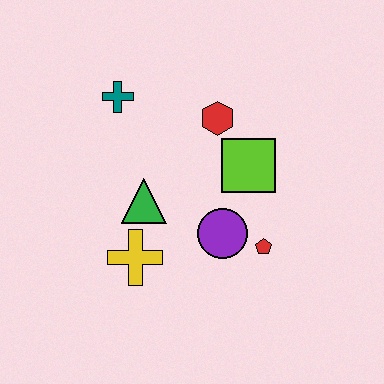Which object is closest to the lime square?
The red hexagon is closest to the lime square.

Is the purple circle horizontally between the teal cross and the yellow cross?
No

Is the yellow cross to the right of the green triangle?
No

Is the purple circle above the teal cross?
No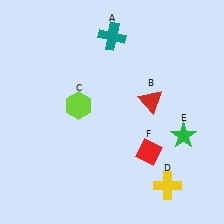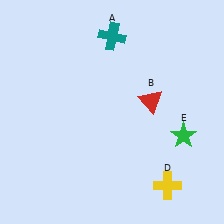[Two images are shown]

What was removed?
The lime hexagon (C), the red diamond (F) were removed in Image 2.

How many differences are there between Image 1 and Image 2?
There are 2 differences between the two images.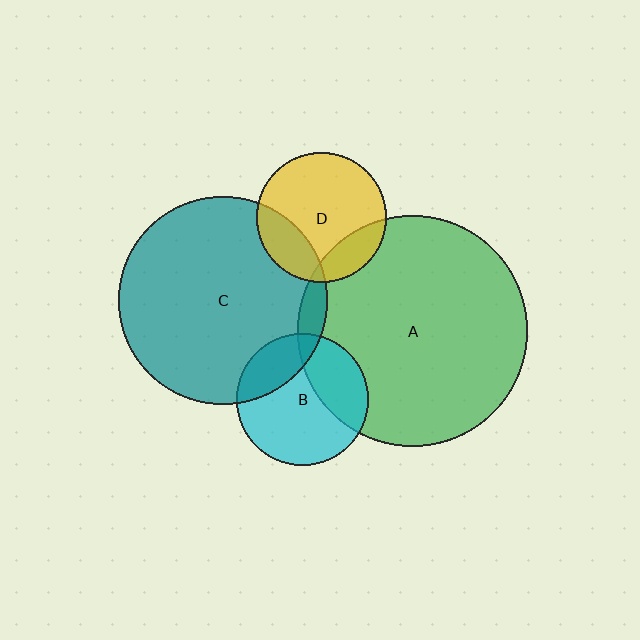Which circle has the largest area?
Circle A (green).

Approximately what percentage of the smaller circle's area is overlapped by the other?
Approximately 30%.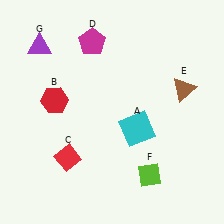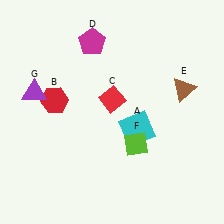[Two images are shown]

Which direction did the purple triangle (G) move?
The purple triangle (G) moved down.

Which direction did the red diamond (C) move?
The red diamond (C) moved up.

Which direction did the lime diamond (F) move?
The lime diamond (F) moved up.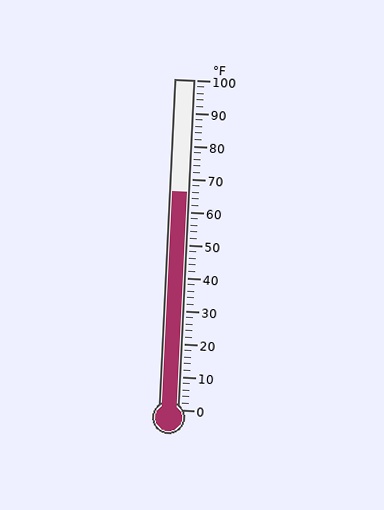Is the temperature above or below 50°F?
The temperature is above 50°F.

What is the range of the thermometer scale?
The thermometer scale ranges from 0°F to 100°F.